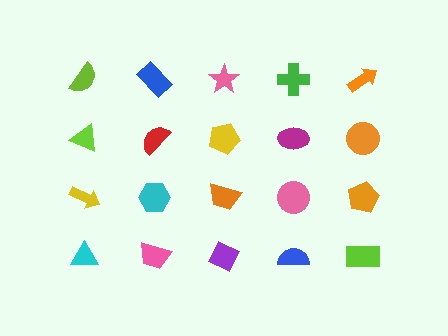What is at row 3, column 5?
An orange pentagon.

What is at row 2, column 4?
A magenta ellipse.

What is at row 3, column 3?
An orange trapezoid.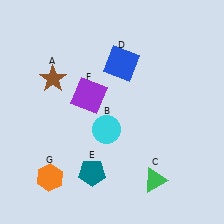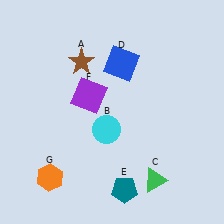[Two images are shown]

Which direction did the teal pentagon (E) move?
The teal pentagon (E) moved right.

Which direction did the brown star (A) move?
The brown star (A) moved right.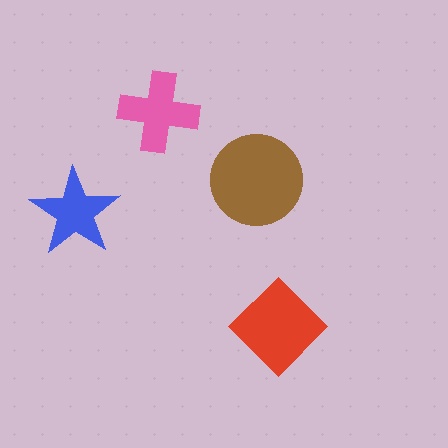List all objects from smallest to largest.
The blue star, the pink cross, the red diamond, the brown circle.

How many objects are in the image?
There are 4 objects in the image.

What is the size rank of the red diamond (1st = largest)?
2nd.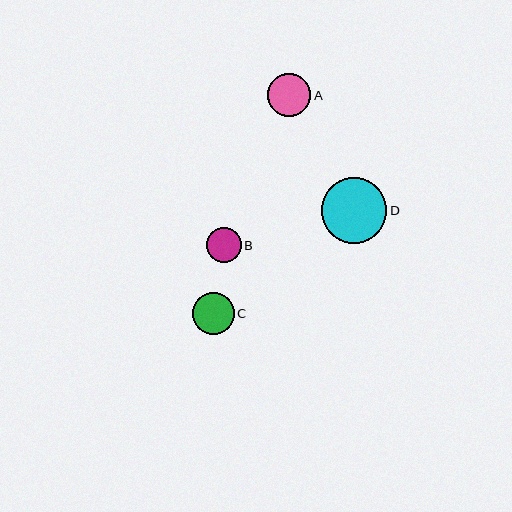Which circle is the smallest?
Circle B is the smallest with a size of approximately 35 pixels.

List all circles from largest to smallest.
From largest to smallest: D, A, C, B.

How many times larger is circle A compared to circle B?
Circle A is approximately 1.2 times the size of circle B.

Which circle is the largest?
Circle D is the largest with a size of approximately 65 pixels.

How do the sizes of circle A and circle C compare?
Circle A and circle C are approximately the same size.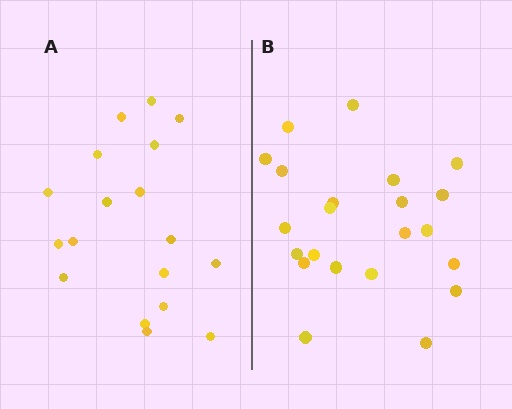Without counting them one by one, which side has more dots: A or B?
Region B (the right region) has more dots.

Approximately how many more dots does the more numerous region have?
Region B has about 4 more dots than region A.